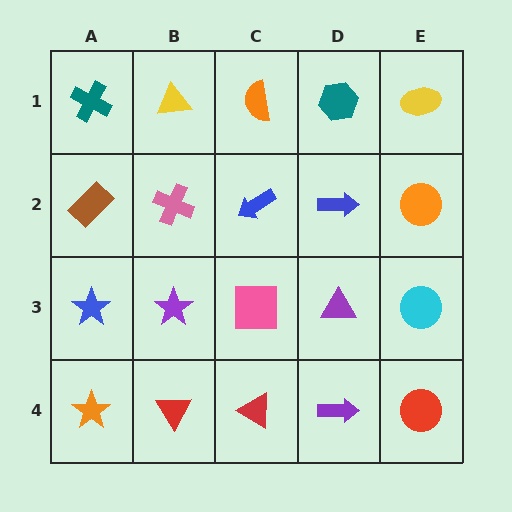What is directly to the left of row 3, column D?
A pink square.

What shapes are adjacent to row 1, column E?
An orange circle (row 2, column E), a teal hexagon (row 1, column D).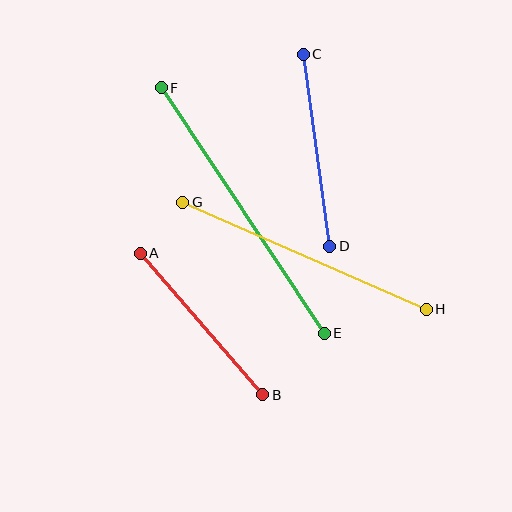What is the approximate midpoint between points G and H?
The midpoint is at approximately (305, 256) pixels.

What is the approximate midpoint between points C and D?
The midpoint is at approximately (316, 150) pixels.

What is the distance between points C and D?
The distance is approximately 194 pixels.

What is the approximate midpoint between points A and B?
The midpoint is at approximately (201, 324) pixels.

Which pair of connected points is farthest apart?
Points E and F are farthest apart.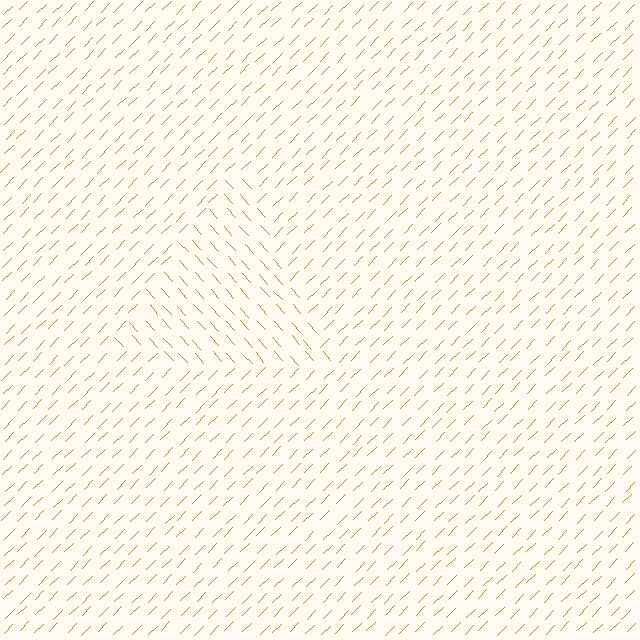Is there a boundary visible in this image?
Yes, there is a texture boundary formed by a change in line orientation.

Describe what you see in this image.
The image is filled with small orange line segments. A triangle region in the image has lines oriented differently from the surrounding lines, creating a visible texture boundary.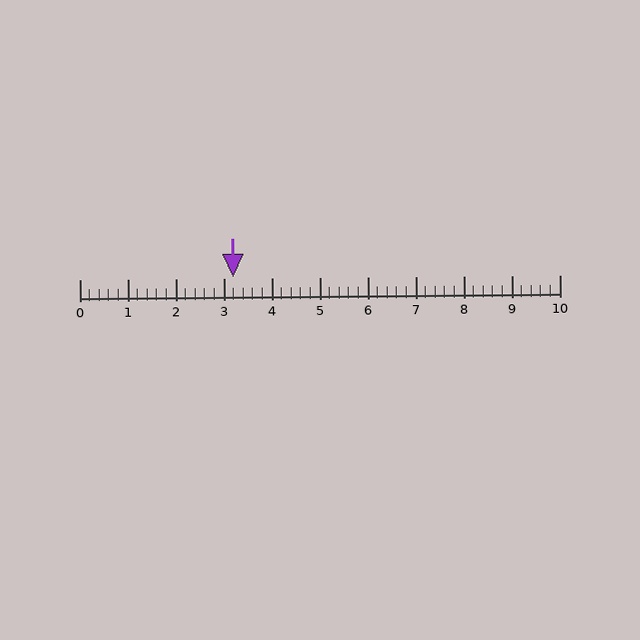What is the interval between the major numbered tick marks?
The major tick marks are spaced 1 units apart.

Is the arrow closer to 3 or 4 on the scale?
The arrow is closer to 3.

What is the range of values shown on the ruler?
The ruler shows values from 0 to 10.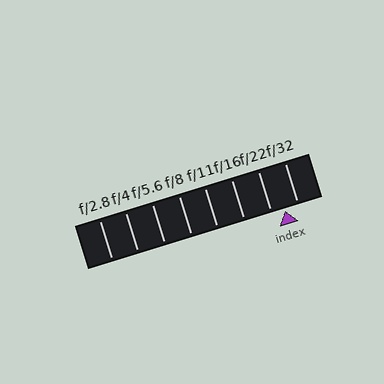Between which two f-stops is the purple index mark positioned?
The index mark is between f/22 and f/32.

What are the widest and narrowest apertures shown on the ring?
The widest aperture shown is f/2.8 and the narrowest is f/32.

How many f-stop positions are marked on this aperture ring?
There are 8 f-stop positions marked.